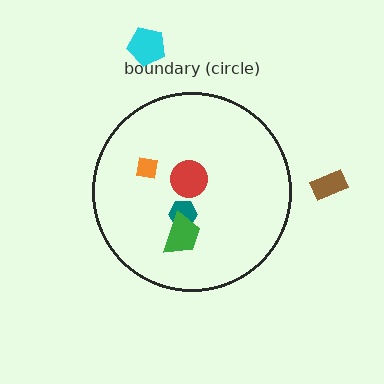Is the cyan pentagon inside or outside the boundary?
Outside.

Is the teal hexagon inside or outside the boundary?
Inside.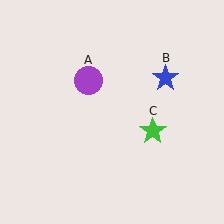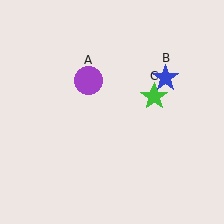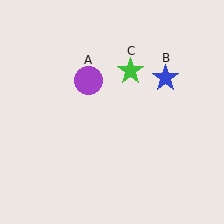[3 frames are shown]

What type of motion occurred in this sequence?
The green star (object C) rotated counterclockwise around the center of the scene.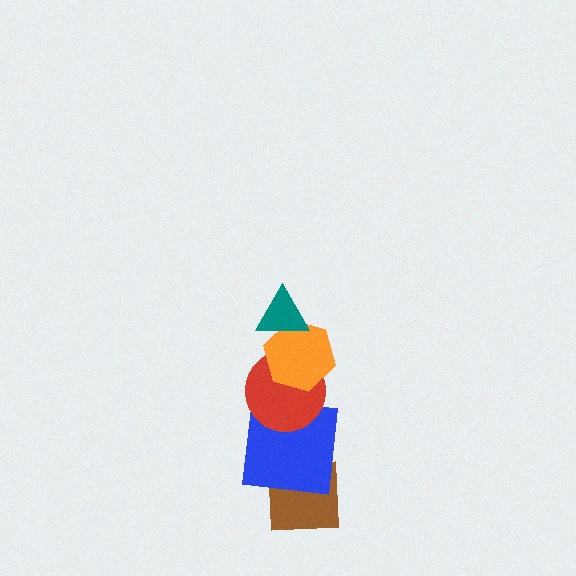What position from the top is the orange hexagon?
The orange hexagon is 2nd from the top.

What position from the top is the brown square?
The brown square is 5th from the top.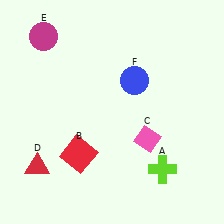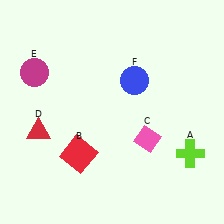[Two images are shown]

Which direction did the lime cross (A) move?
The lime cross (A) moved right.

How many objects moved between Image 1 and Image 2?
3 objects moved between the two images.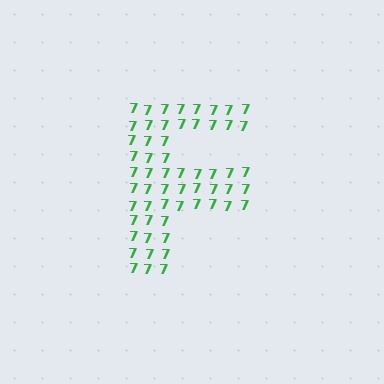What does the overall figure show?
The overall figure shows the letter F.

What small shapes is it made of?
It is made of small digit 7's.